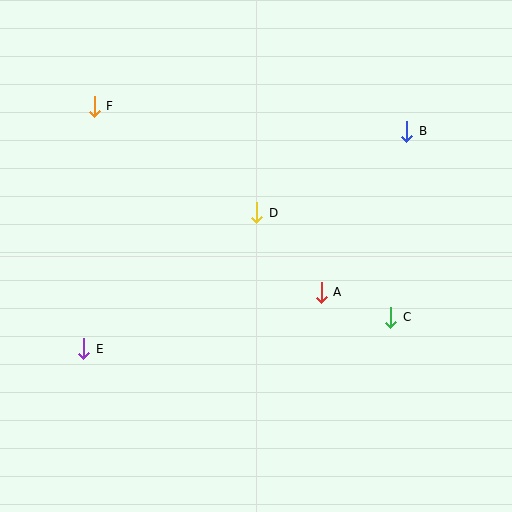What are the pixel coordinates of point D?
Point D is at (257, 213).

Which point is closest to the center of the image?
Point D at (257, 213) is closest to the center.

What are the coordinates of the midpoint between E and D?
The midpoint between E and D is at (170, 281).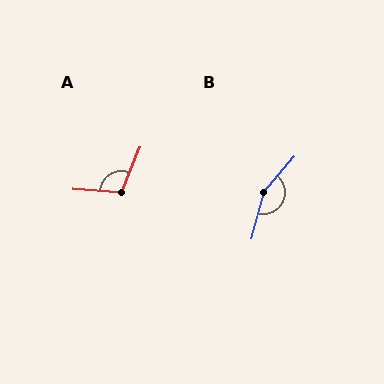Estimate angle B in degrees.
Approximately 154 degrees.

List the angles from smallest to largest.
A (108°), B (154°).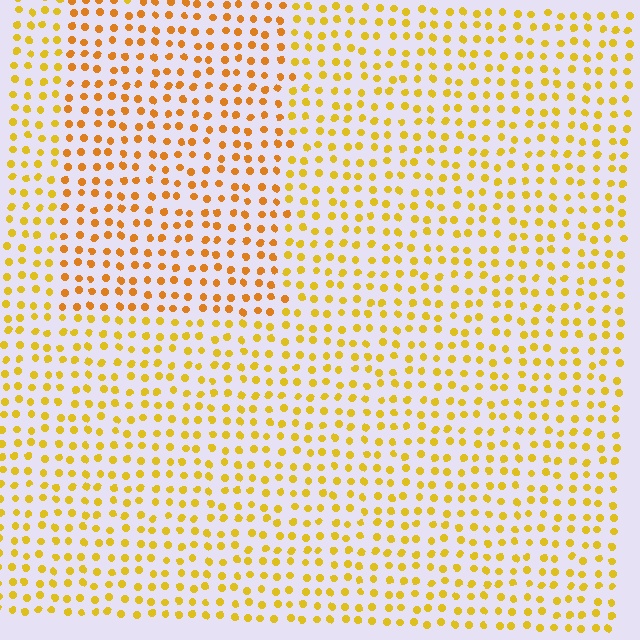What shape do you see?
I see a rectangle.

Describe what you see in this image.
The image is filled with small yellow elements in a uniform arrangement. A rectangle-shaped region is visible where the elements are tinted to a slightly different hue, forming a subtle color boundary.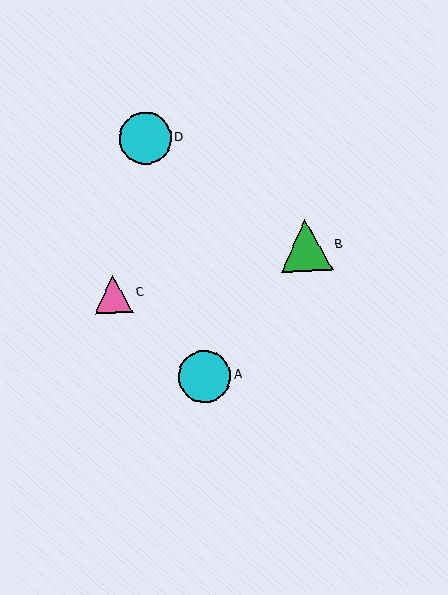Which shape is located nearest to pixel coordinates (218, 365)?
The cyan circle (labeled A) at (205, 376) is nearest to that location.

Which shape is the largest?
The cyan circle (labeled A) is the largest.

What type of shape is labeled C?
Shape C is a pink triangle.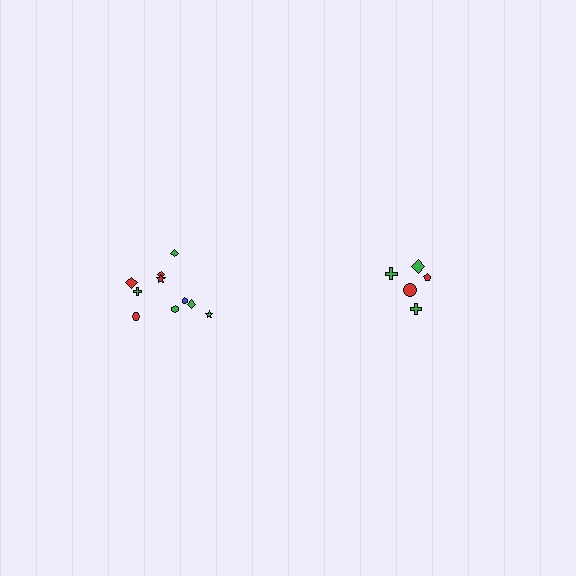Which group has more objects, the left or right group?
The left group.